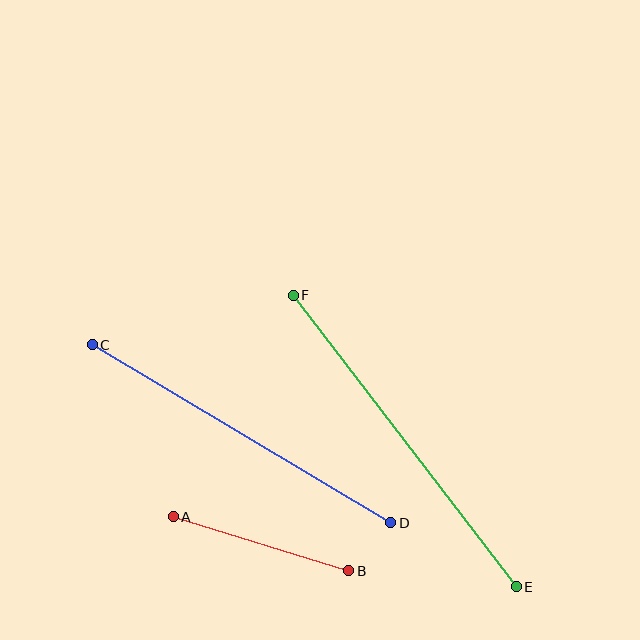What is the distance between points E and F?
The distance is approximately 367 pixels.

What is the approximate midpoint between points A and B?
The midpoint is at approximately (261, 544) pixels.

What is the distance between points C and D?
The distance is approximately 348 pixels.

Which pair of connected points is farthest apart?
Points E and F are farthest apart.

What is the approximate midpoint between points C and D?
The midpoint is at approximately (242, 434) pixels.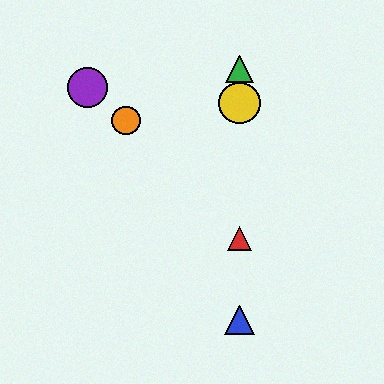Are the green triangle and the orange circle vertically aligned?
No, the green triangle is at x≈239 and the orange circle is at x≈126.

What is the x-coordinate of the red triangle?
The red triangle is at x≈239.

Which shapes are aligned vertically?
The red triangle, the blue triangle, the green triangle, the yellow circle are aligned vertically.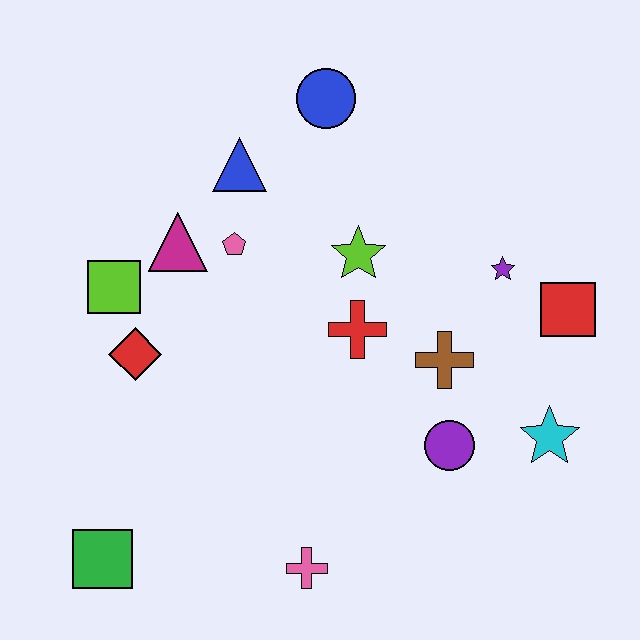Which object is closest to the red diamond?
The lime square is closest to the red diamond.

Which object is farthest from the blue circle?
The green square is farthest from the blue circle.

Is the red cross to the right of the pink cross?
Yes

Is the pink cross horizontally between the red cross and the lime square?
Yes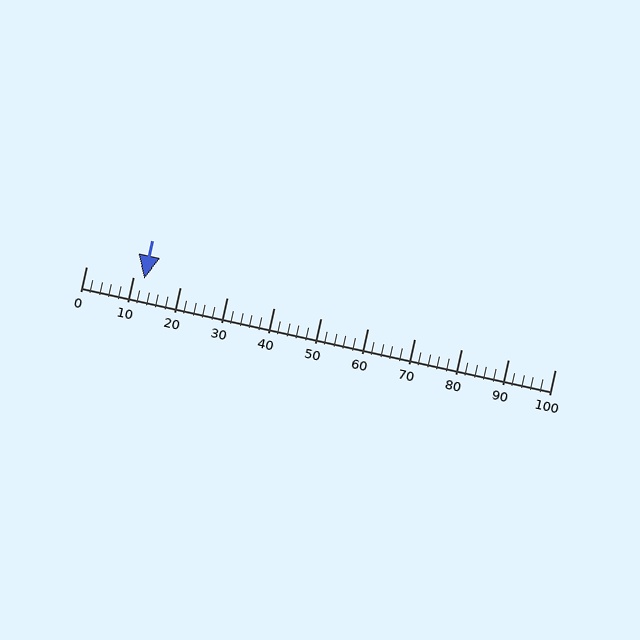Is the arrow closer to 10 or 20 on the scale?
The arrow is closer to 10.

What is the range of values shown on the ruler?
The ruler shows values from 0 to 100.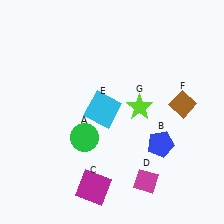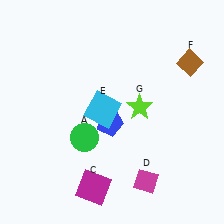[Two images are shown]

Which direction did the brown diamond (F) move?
The brown diamond (F) moved up.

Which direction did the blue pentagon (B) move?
The blue pentagon (B) moved left.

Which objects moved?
The objects that moved are: the blue pentagon (B), the brown diamond (F).